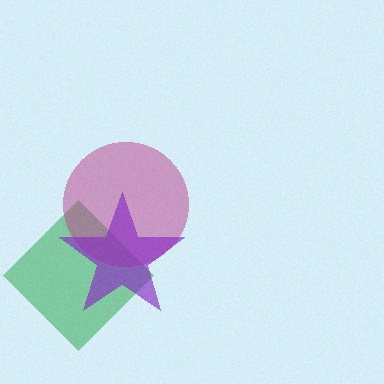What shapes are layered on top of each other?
The layered shapes are: a green diamond, a magenta circle, a purple star.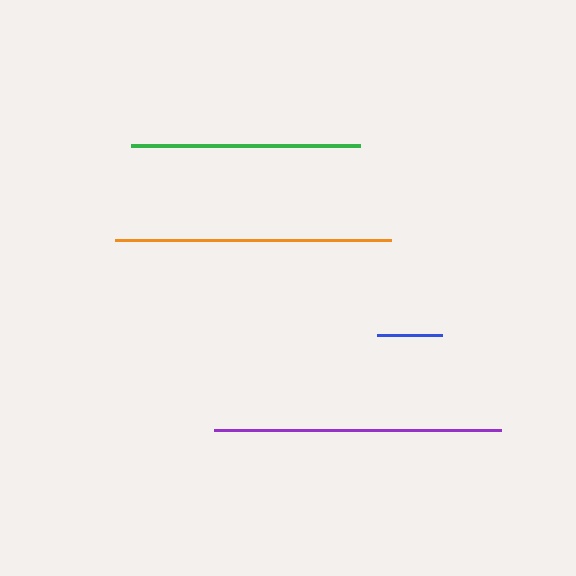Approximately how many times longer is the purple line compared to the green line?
The purple line is approximately 1.2 times the length of the green line.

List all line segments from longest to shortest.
From longest to shortest: purple, orange, green, blue.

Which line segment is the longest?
The purple line is the longest at approximately 287 pixels.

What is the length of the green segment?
The green segment is approximately 229 pixels long.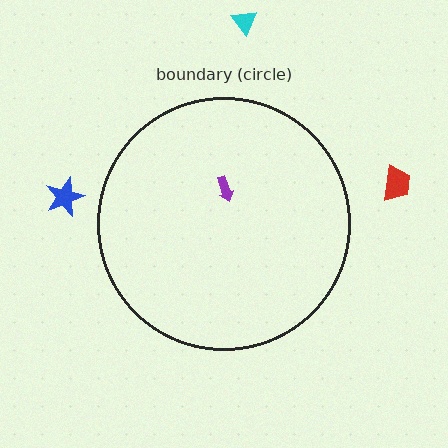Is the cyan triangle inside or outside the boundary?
Outside.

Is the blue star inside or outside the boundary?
Outside.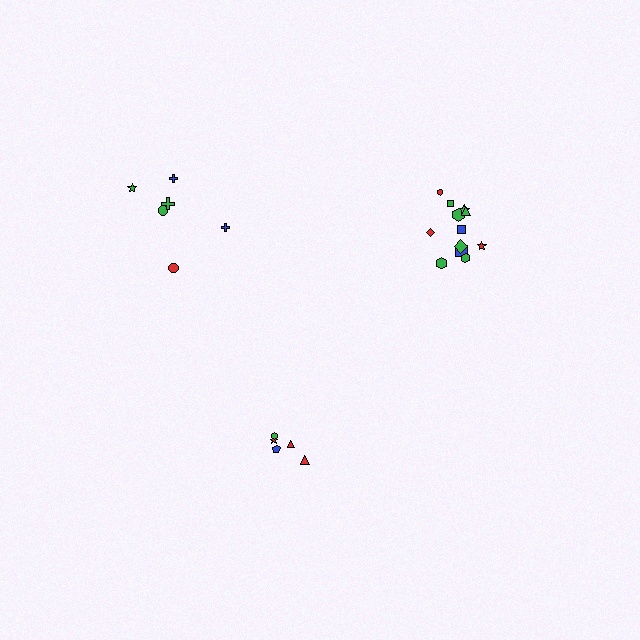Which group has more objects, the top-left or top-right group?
The top-right group.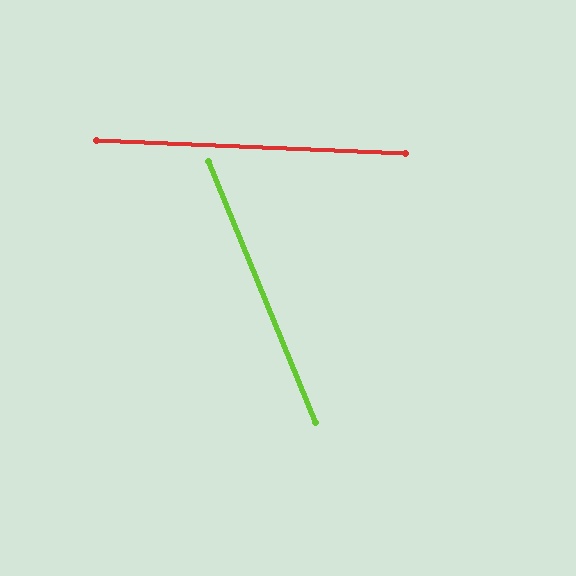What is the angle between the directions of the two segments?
Approximately 65 degrees.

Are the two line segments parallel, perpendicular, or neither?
Neither parallel nor perpendicular — they differ by about 65°.